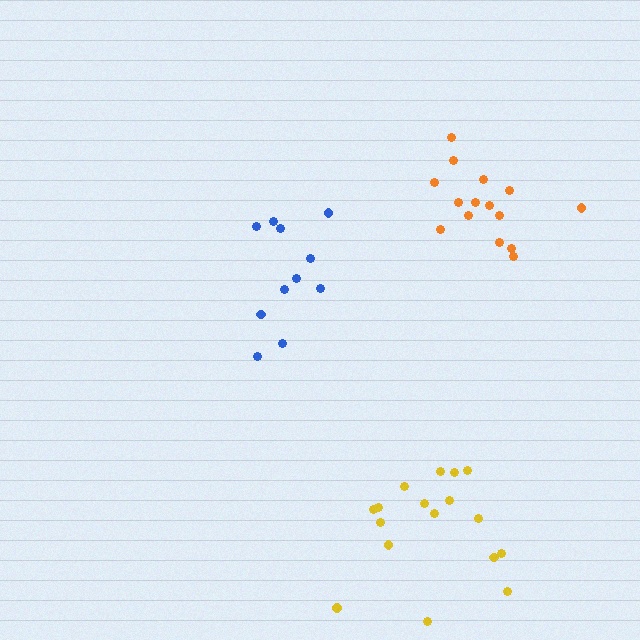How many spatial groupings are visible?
There are 3 spatial groupings.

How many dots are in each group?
Group 1: 11 dots, Group 2: 15 dots, Group 3: 17 dots (43 total).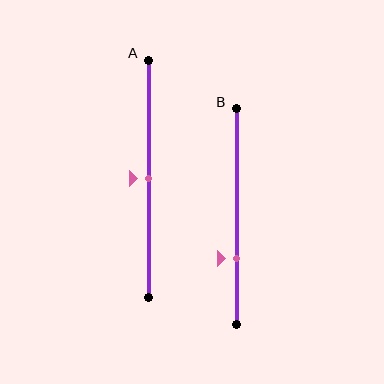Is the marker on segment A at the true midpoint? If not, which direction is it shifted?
Yes, the marker on segment A is at the true midpoint.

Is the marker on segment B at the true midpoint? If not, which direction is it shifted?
No, the marker on segment B is shifted downward by about 20% of the segment length.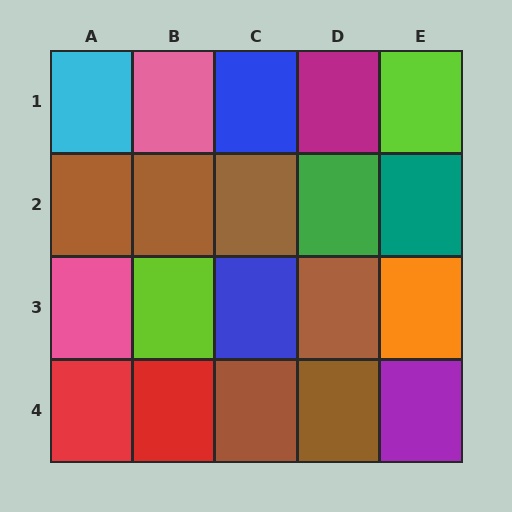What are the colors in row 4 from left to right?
Red, red, brown, brown, purple.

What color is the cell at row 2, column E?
Teal.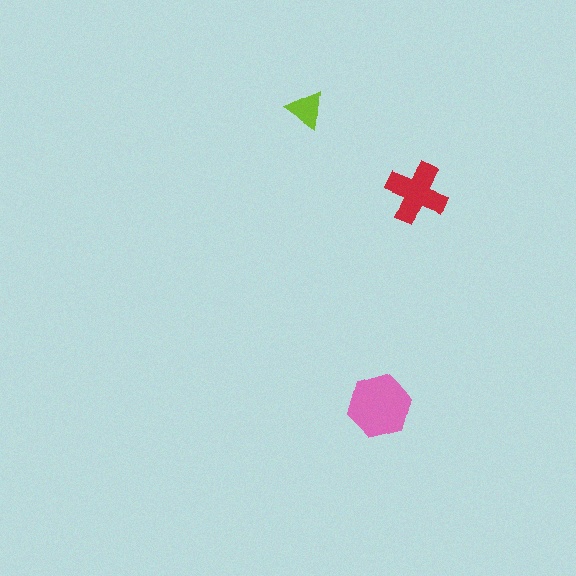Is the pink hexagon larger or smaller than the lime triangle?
Larger.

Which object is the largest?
The pink hexagon.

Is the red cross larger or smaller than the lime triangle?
Larger.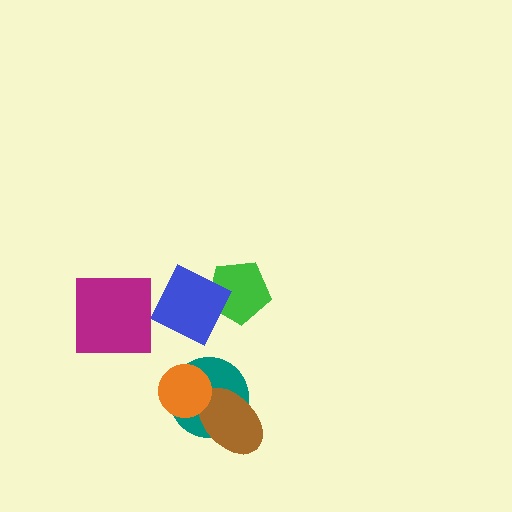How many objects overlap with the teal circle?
2 objects overlap with the teal circle.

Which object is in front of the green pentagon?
The blue diamond is in front of the green pentagon.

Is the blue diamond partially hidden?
No, no other shape covers it.